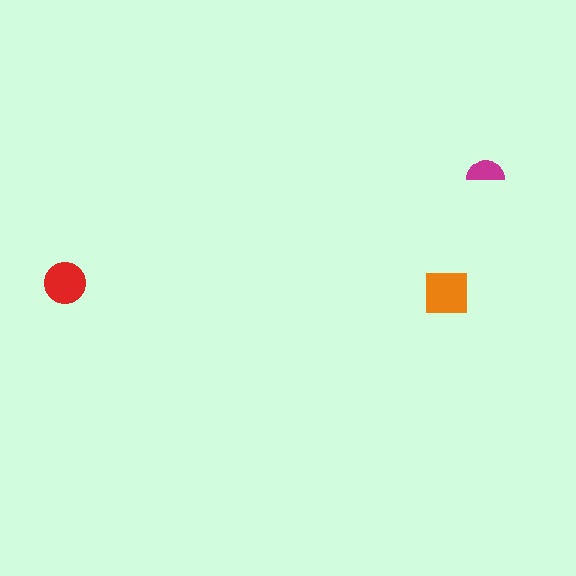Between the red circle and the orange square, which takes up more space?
The orange square.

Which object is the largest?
The orange square.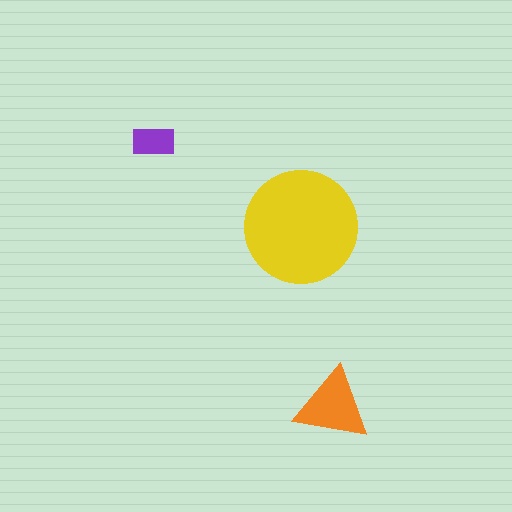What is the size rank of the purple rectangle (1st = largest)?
3rd.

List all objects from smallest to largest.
The purple rectangle, the orange triangle, the yellow circle.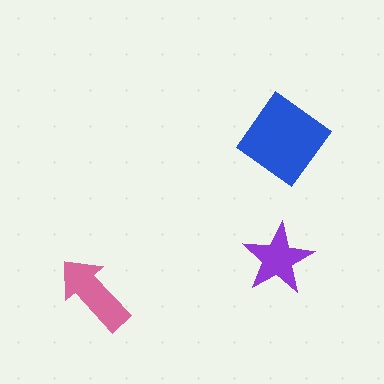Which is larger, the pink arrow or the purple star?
The pink arrow.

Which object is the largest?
The blue diamond.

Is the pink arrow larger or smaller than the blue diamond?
Smaller.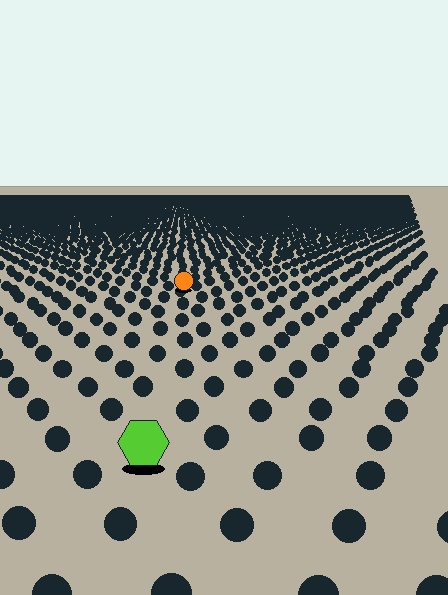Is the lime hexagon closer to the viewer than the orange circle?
Yes. The lime hexagon is closer — you can tell from the texture gradient: the ground texture is coarser near it.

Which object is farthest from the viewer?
The orange circle is farthest from the viewer. It appears smaller and the ground texture around it is denser.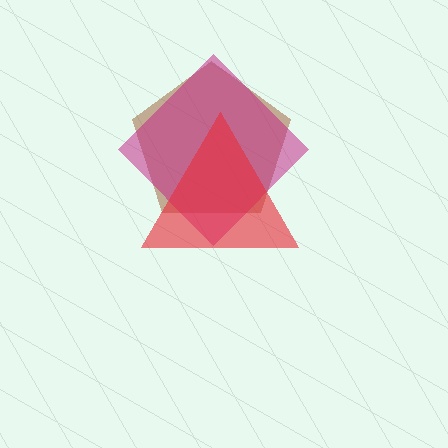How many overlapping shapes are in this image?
There are 3 overlapping shapes in the image.